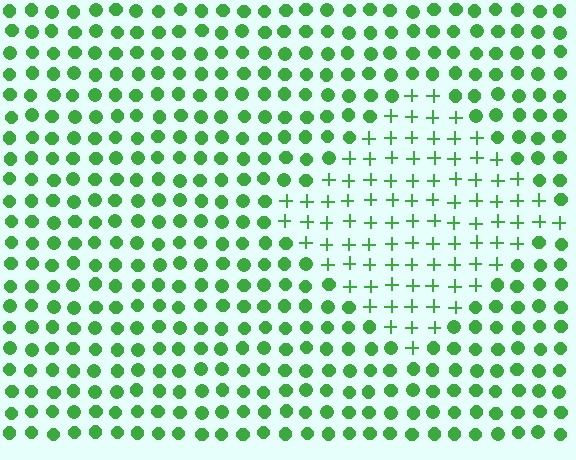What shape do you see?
I see a diamond.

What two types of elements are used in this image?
The image uses plus signs inside the diamond region and circles outside it.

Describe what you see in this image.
The image is filled with small green elements arranged in a uniform grid. A diamond-shaped region contains plus signs, while the surrounding area contains circles. The boundary is defined purely by the change in element shape.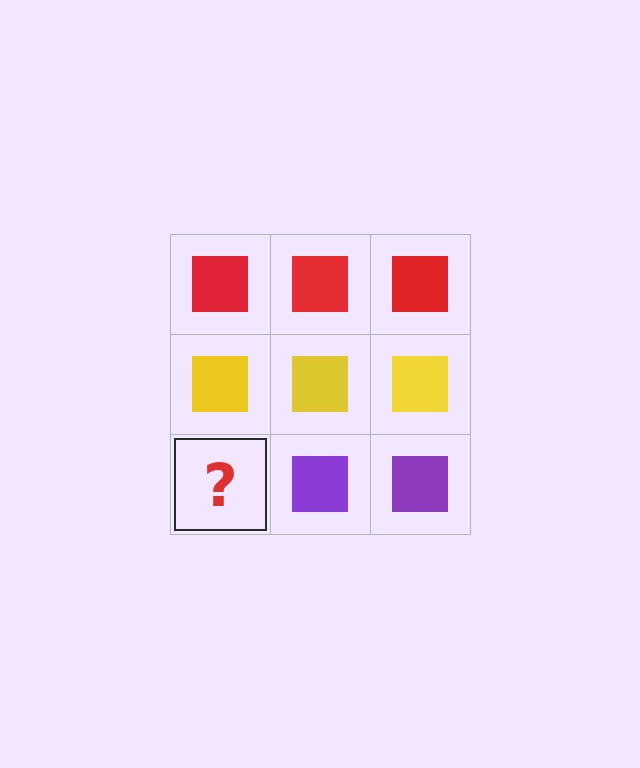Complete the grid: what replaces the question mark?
The question mark should be replaced with a purple square.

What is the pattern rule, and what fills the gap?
The rule is that each row has a consistent color. The gap should be filled with a purple square.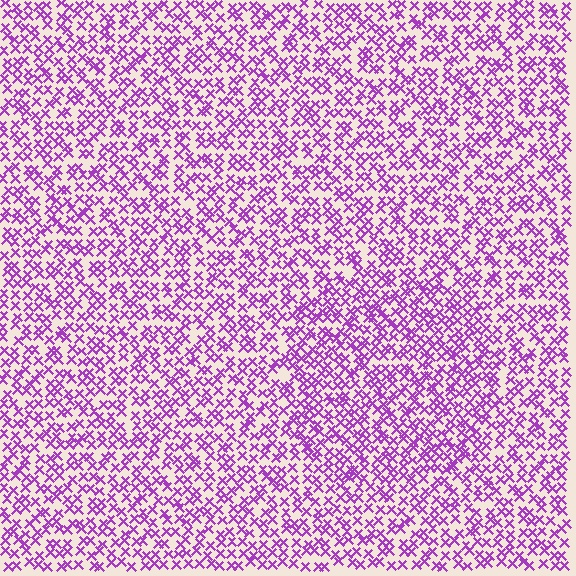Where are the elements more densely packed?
The elements are more densely packed inside the circle boundary.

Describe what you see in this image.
The image contains small purple elements arranged at two different densities. A circle-shaped region is visible where the elements are more densely packed than the surrounding area.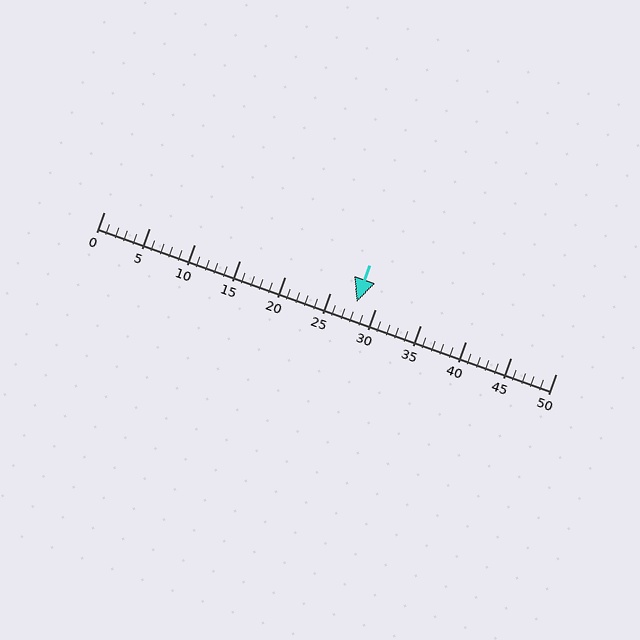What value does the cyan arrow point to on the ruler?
The cyan arrow points to approximately 28.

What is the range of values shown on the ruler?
The ruler shows values from 0 to 50.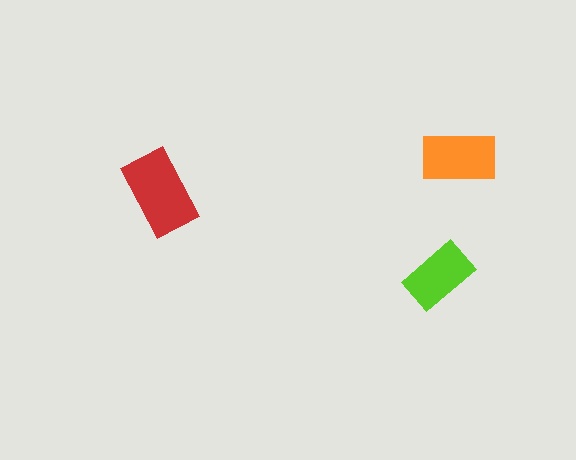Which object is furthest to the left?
The red rectangle is leftmost.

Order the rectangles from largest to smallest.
the red one, the orange one, the lime one.